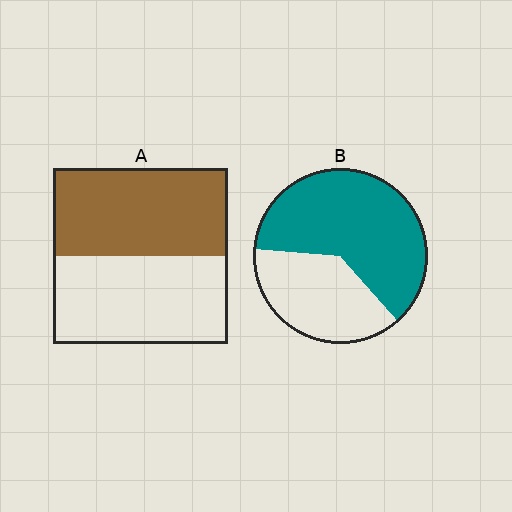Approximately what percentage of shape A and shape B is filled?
A is approximately 50% and B is approximately 60%.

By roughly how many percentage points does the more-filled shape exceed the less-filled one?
By roughly 10 percentage points (B over A).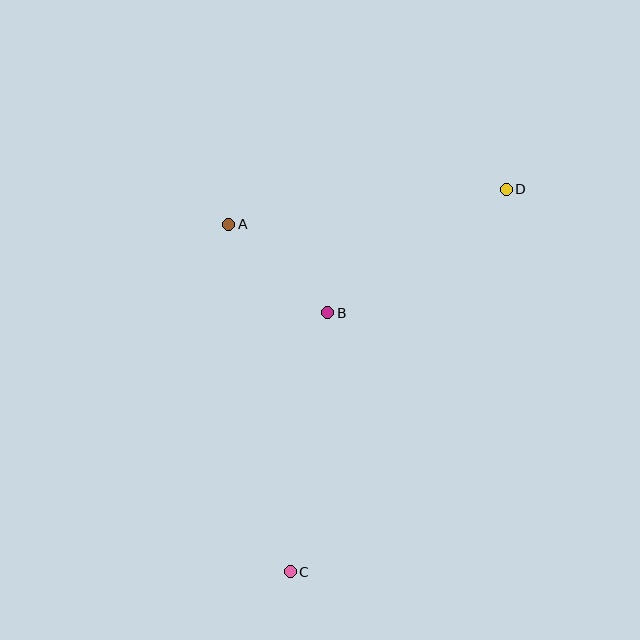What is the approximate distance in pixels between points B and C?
The distance between B and C is approximately 262 pixels.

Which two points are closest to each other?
Points A and B are closest to each other.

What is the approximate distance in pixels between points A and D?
The distance between A and D is approximately 280 pixels.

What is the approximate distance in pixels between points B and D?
The distance between B and D is approximately 217 pixels.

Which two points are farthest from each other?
Points C and D are farthest from each other.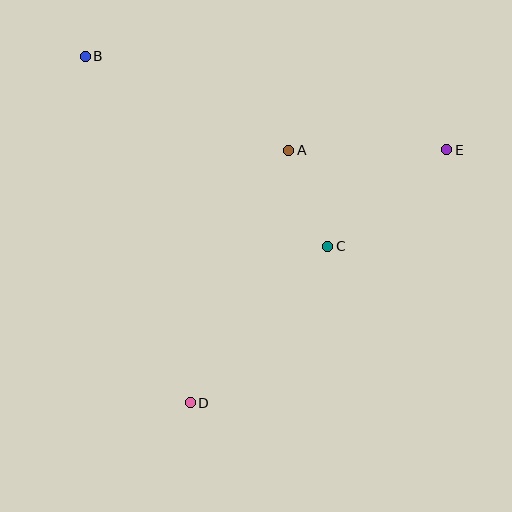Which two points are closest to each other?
Points A and C are closest to each other.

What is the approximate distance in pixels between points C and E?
The distance between C and E is approximately 153 pixels.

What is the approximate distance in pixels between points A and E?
The distance between A and E is approximately 158 pixels.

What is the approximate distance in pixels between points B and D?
The distance between B and D is approximately 362 pixels.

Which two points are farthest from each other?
Points B and E are farthest from each other.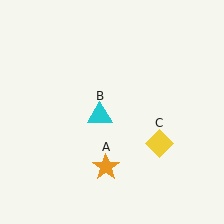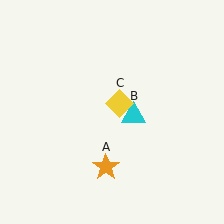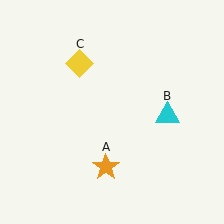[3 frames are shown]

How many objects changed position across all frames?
2 objects changed position: cyan triangle (object B), yellow diamond (object C).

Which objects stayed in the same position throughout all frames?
Orange star (object A) remained stationary.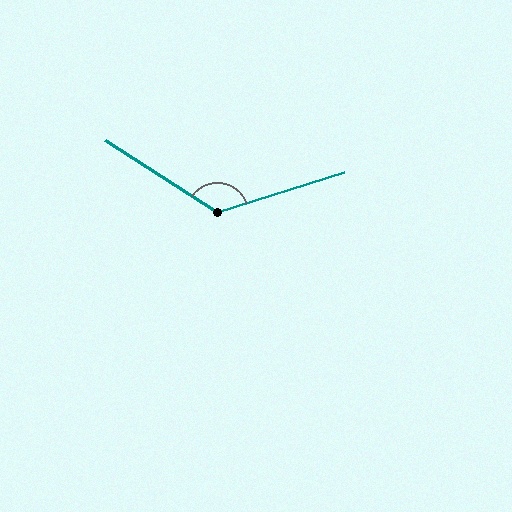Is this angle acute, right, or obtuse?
It is obtuse.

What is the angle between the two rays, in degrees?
Approximately 130 degrees.